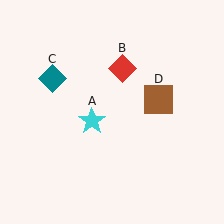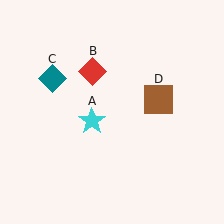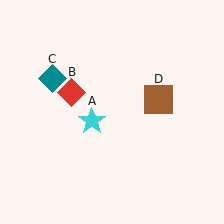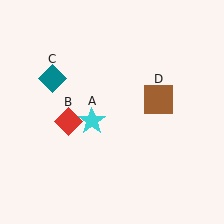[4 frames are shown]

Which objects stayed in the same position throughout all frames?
Cyan star (object A) and teal diamond (object C) and brown square (object D) remained stationary.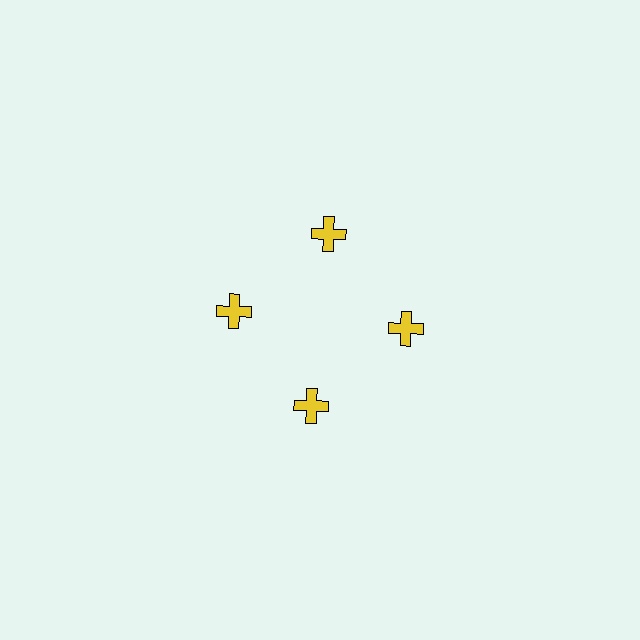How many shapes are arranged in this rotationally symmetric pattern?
There are 4 shapes, arranged in 4 groups of 1.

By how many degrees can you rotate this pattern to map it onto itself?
The pattern maps onto itself every 90 degrees of rotation.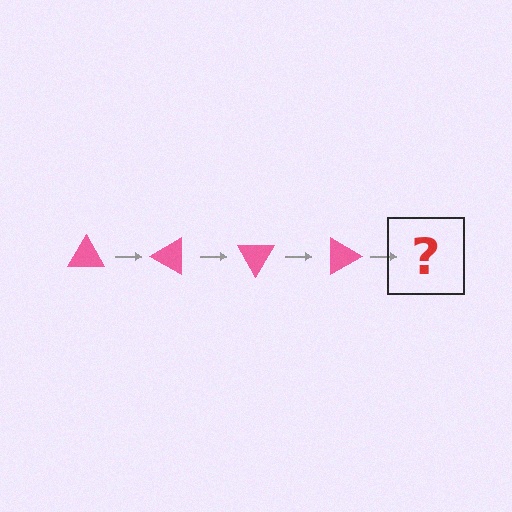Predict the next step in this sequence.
The next step is a pink triangle rotated 120 degrees.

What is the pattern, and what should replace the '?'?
The pattern is that the triangle rotates 30 degrees each step. The '?' should be a pink triangle rotated 120 degrees.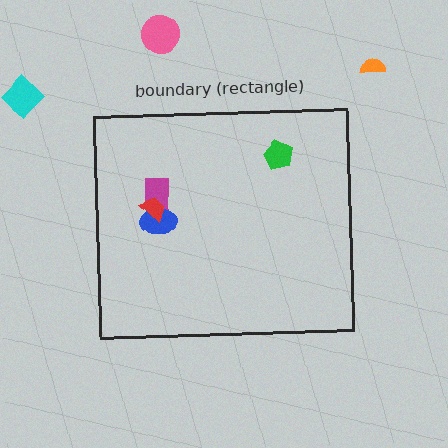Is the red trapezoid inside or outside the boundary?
Inside.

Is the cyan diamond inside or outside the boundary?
Outside.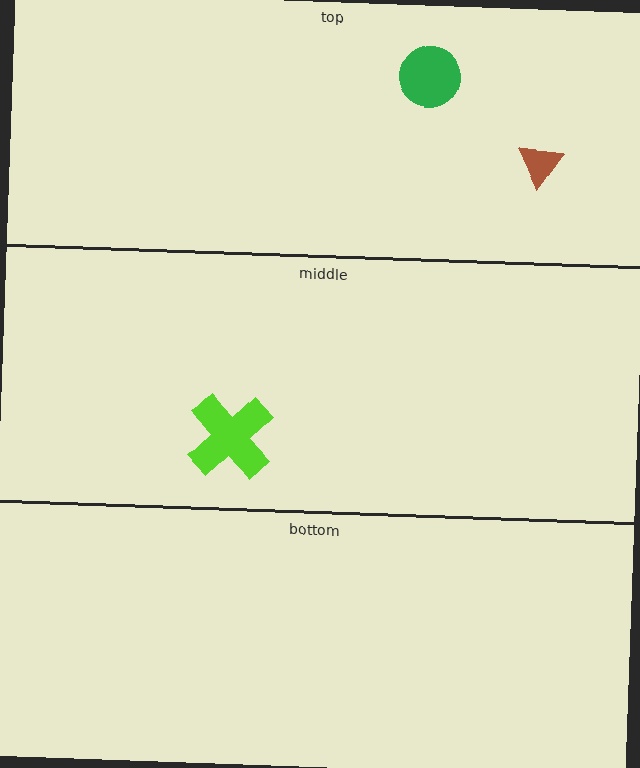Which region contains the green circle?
The top region.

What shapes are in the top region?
The green circle, the brown triangle.